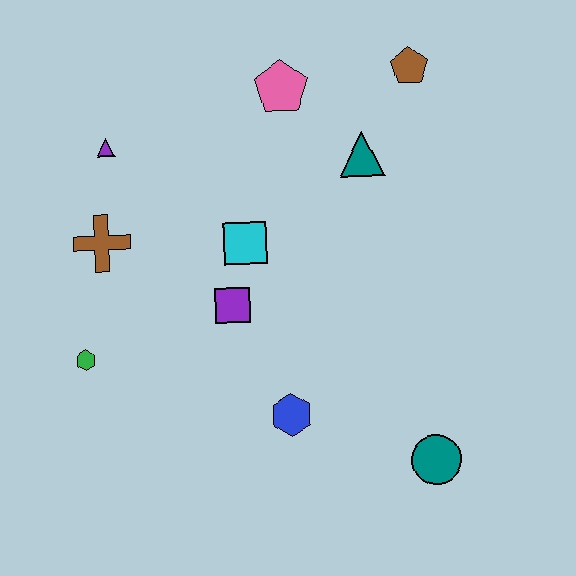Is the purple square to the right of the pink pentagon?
No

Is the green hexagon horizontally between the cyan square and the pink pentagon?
No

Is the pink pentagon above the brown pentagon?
No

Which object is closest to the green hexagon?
The brown cross is closest to the green hexagon.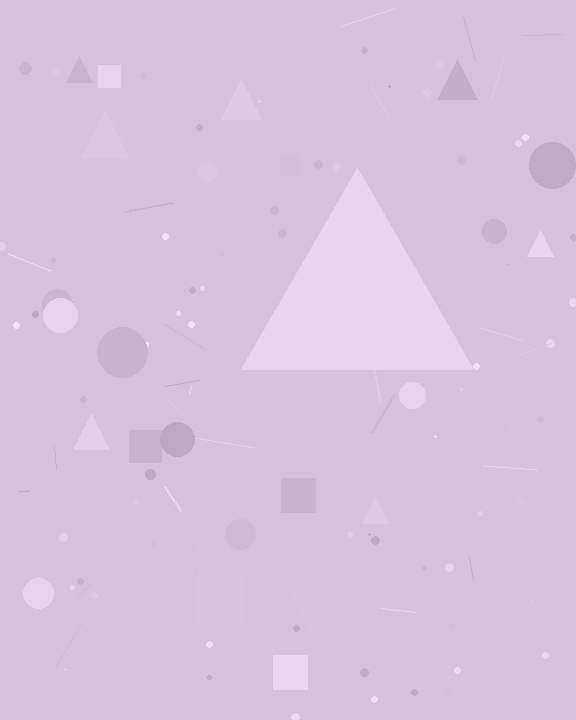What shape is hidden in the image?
A triangle is hidden in the image.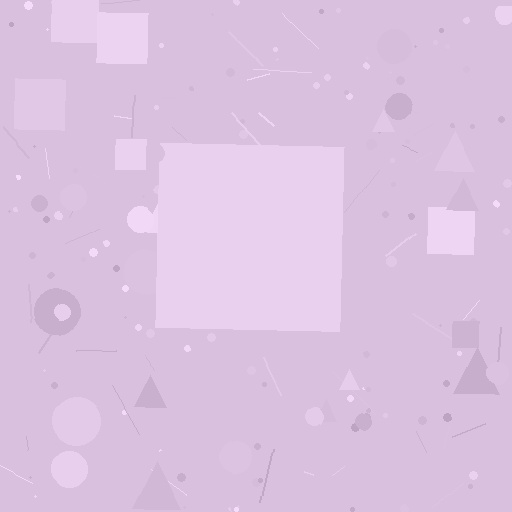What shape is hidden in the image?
A square is hidden in the image.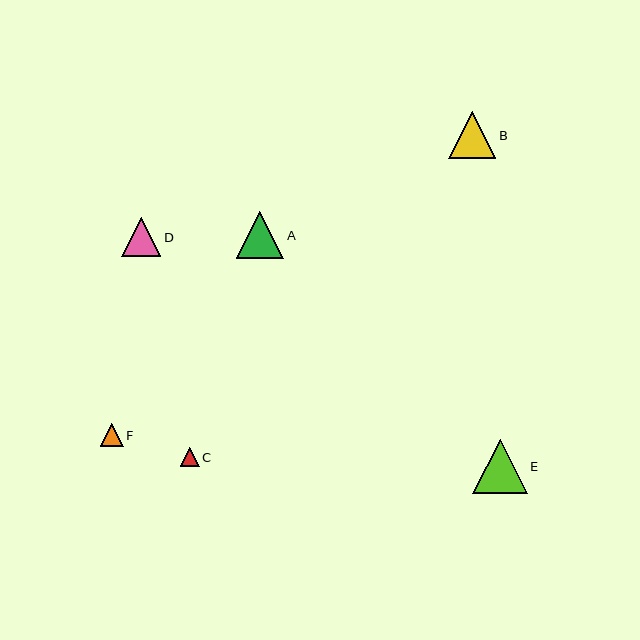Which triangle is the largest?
Triangle E is the largest with a size of approximately 54 pixels.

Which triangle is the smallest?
Triangle C is the smallest with a size of approximately 19 pixels.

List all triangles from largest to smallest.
From largest to smallest: E, A, B, D, F, C.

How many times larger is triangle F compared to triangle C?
Triangle F is approximately 1.2 times the size of triangle C.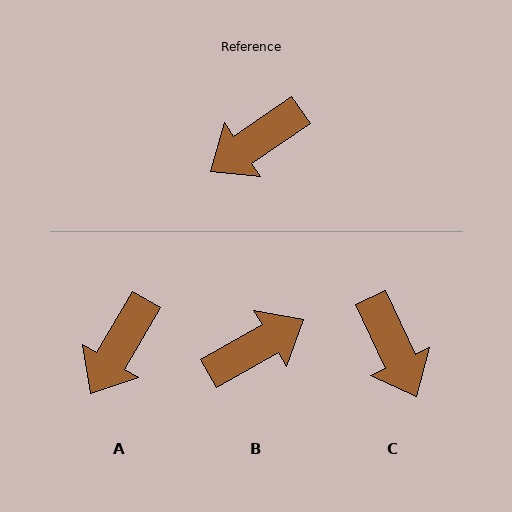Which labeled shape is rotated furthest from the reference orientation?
B, about 176 degrees away.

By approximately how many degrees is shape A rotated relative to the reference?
Approximately 25 degrees counter-clockwise.